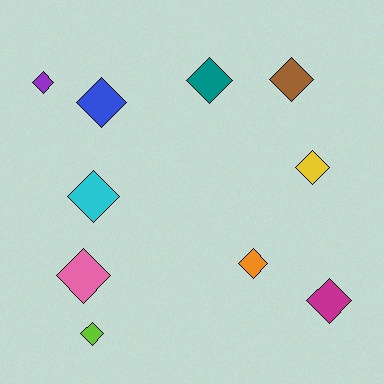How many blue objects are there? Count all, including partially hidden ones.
There is 1 blue object.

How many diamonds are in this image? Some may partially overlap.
There are 10 diamonds.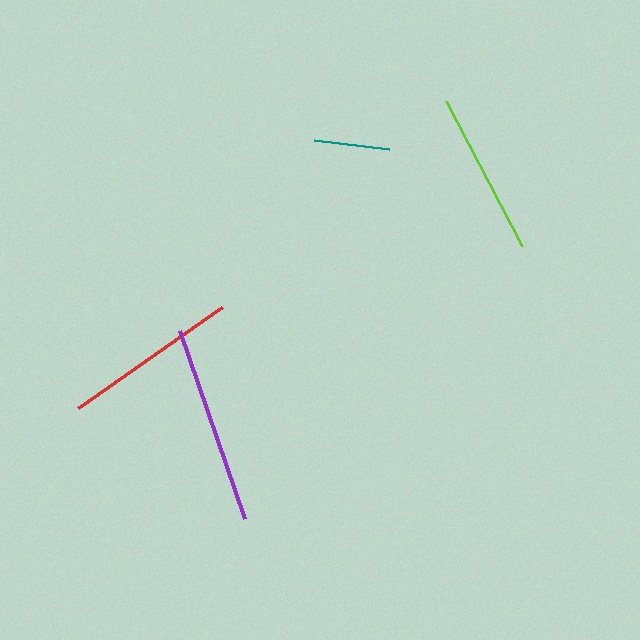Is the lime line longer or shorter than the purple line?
The purple line is longer than the lime line.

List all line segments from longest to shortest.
From longest to shortest: purple, red, lime, teal.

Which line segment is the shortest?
The teal line is the shortest at approximately 75 pixels.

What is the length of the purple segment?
The purple segment is approximately 199 pixels long.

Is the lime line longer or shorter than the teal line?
The lime line is longer than the teal line.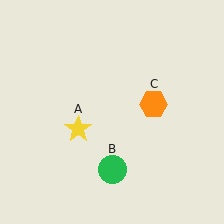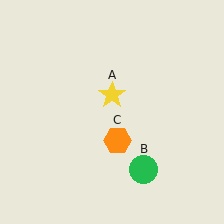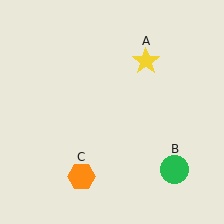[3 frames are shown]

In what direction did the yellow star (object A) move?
The yellow star (object A) moved up and to the right.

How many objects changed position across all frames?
3 objects changed position: yellow star (object A), green circle (object B), orange hexagon (object C).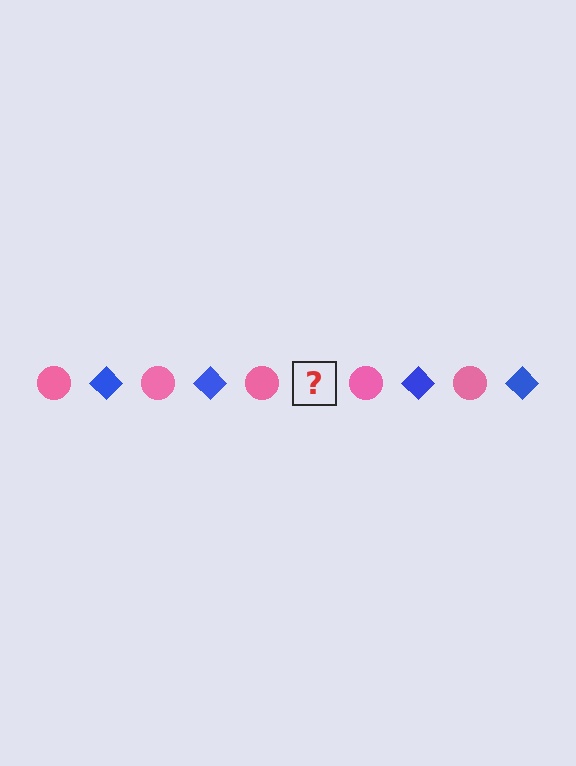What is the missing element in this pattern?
The missing element is a blue diamond.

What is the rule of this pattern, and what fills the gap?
The rule is that the pattern alternates between pink circle and blue diamond. The gap should be filled with a blue diamond.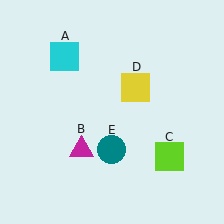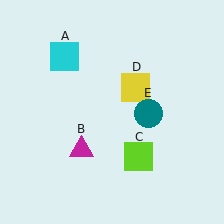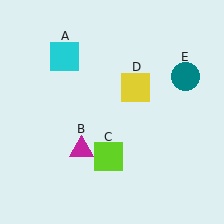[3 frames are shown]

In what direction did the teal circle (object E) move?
The teal circle (object E) moved up and to the right.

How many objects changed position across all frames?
2 objects changed position: lime square (object C), teal circle (object E).